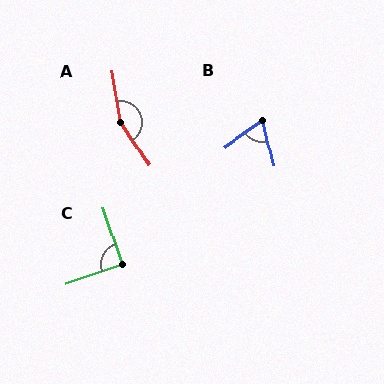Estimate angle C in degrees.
Approximately 91 degrees.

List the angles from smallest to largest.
B (67°), C (91°), A (156°).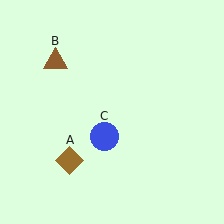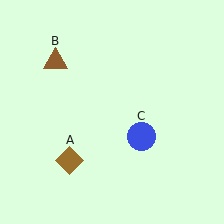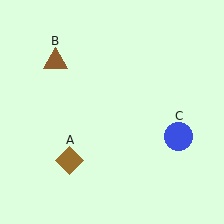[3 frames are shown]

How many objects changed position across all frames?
1 object changed position: blue circle (object C).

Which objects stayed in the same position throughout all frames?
Brown diamond (object A) and brown triangle (object B) remained stationary.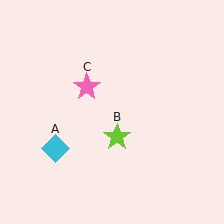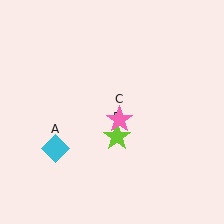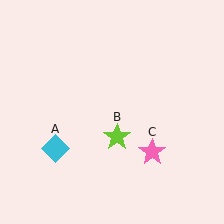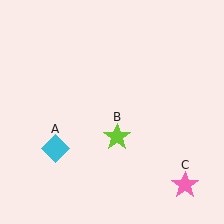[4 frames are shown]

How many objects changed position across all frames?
1 object changed position: pink star (object C).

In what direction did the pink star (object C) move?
The pink star (object C) moved down and to the right.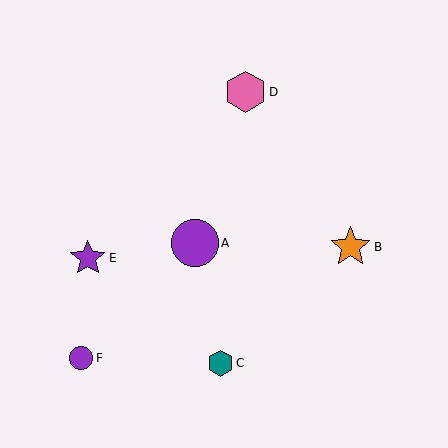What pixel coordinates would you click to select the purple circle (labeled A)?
Click at (195, 243) to select the purple circle A.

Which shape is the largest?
The purple circle (labeled A) is the largest.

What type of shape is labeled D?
Shape D is a pink hexagon.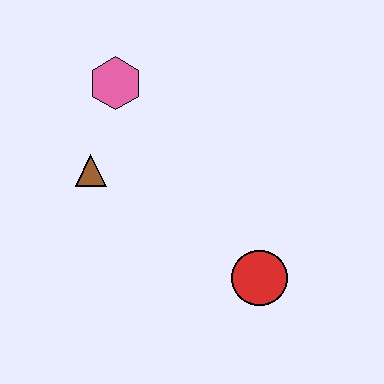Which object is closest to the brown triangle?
The pink hexagon is closest to the brown triangle.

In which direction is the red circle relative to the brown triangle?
The red circle is to the right of the brown triangle.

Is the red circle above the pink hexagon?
No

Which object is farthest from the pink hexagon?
The red circle is farthest from the pink hexagon.